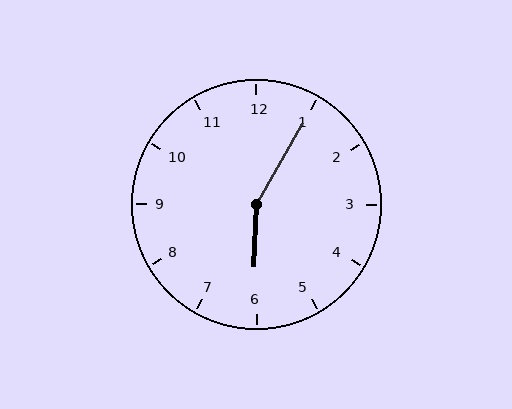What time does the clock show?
6:05.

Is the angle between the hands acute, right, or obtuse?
It is obtuse.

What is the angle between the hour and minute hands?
Approximately 152 degrees.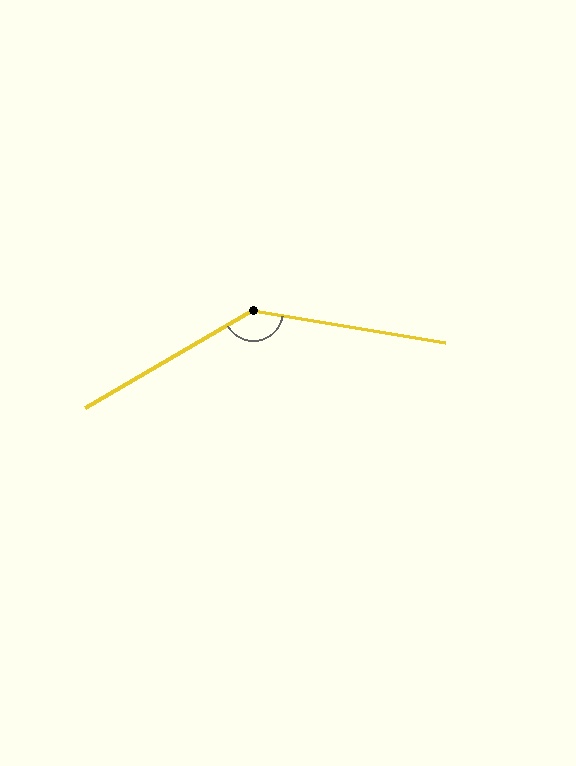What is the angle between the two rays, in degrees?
Approximately 140 degrees.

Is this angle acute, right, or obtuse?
It is obtuse.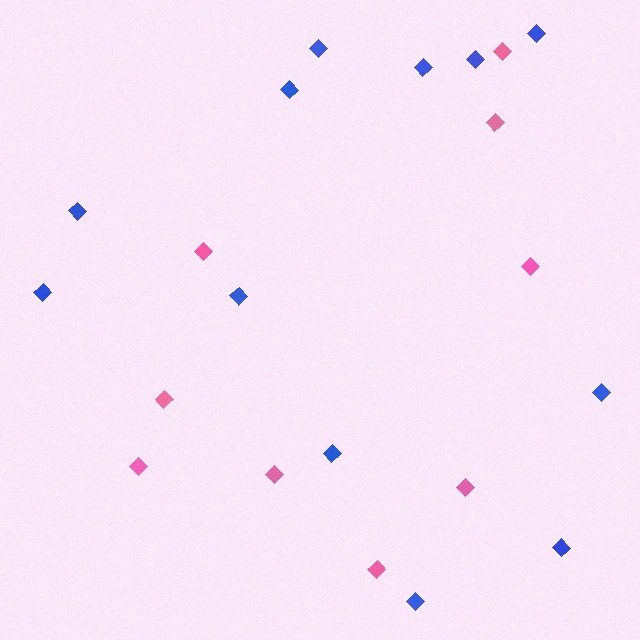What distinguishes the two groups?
There are 2 groups: one group of pink diamonds (9) and one group of blue diamonds (12).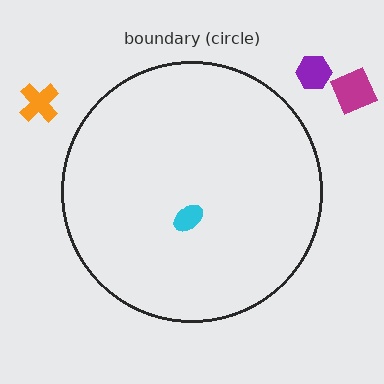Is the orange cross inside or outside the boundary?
Outside.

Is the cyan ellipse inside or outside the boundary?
Inside.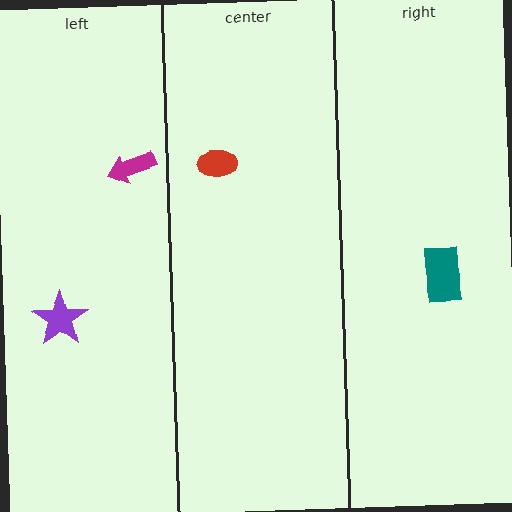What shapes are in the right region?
The teal rectangle.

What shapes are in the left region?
The purple star, the magenta arrow.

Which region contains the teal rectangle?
The right region.